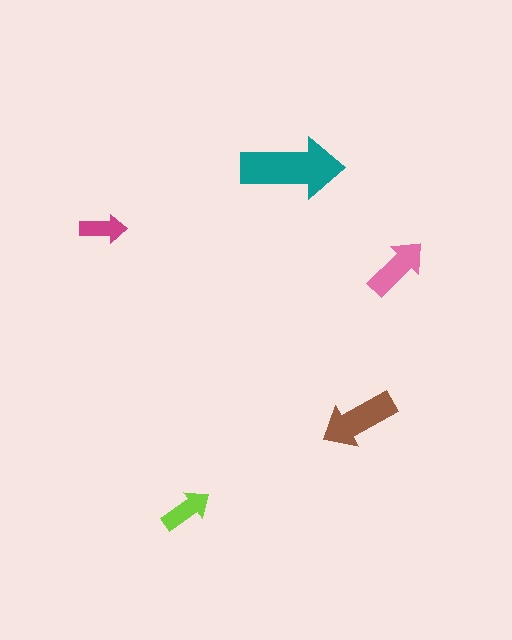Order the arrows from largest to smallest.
the teal one, the brown one, the pink one, the lime one, the magenta one.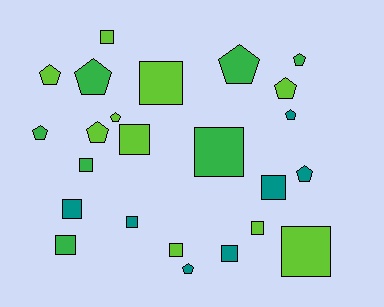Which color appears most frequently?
Lime, with 10 objects.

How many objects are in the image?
There are 24 objects.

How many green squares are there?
There are 3 green squares.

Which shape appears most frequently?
Square, with 13 objects.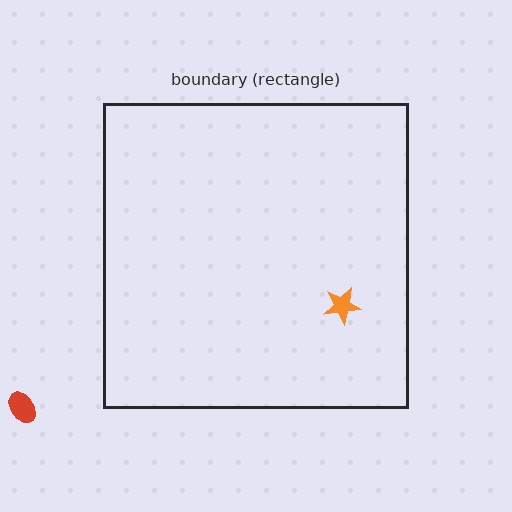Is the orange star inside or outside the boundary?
Inside.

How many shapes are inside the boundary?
1 inside, 1 outside.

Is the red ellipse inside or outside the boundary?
Outside.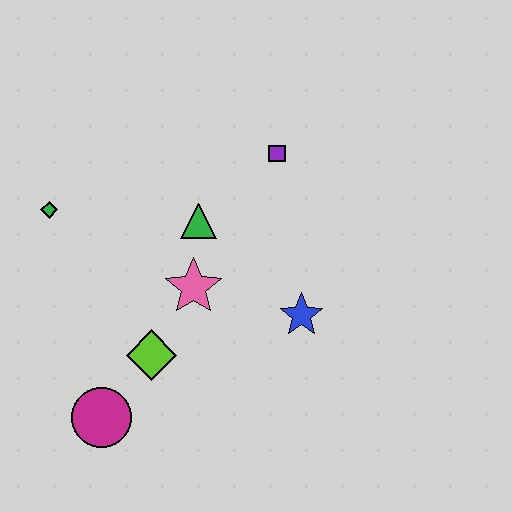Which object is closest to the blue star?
The pink star is closest to the blue star.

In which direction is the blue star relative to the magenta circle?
The blue star is to the right of the magenta circle.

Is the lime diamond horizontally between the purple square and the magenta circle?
Yes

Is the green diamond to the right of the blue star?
No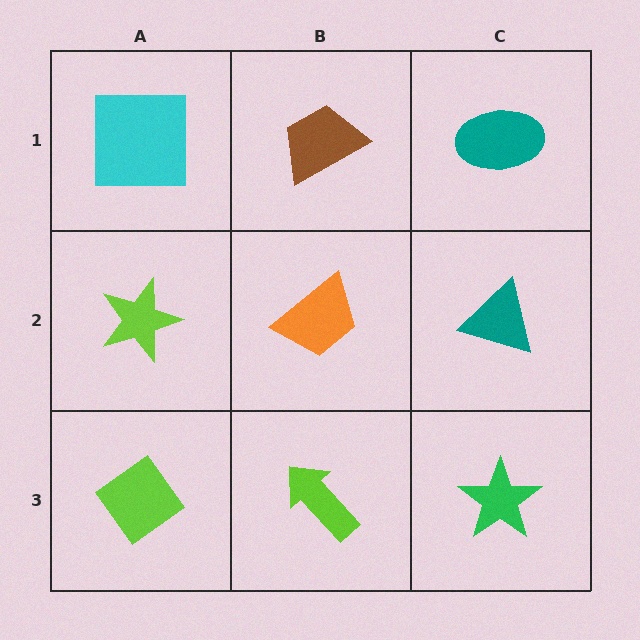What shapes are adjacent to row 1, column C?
A teal triangle (row 2, column C), a brown trapezoid (row 1, column B).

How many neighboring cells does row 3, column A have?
2.